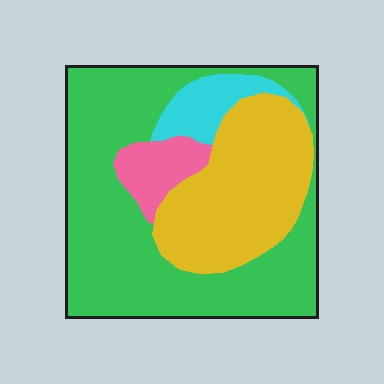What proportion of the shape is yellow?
Yellow takes up about one third (1/3) of the shape.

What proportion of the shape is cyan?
Cyan takes up about one tenth (1/10) of the shape.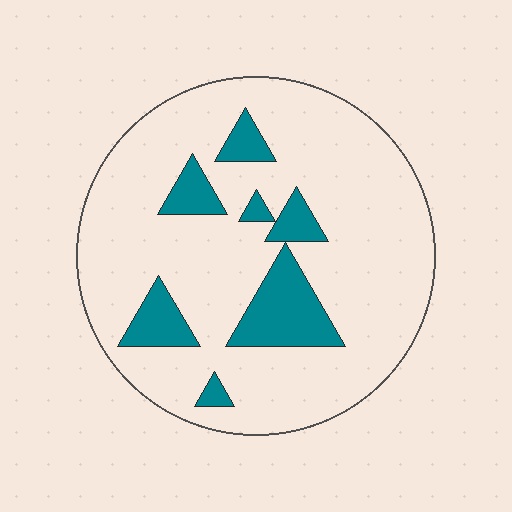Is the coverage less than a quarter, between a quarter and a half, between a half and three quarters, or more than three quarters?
Less than a quarter.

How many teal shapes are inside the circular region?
7.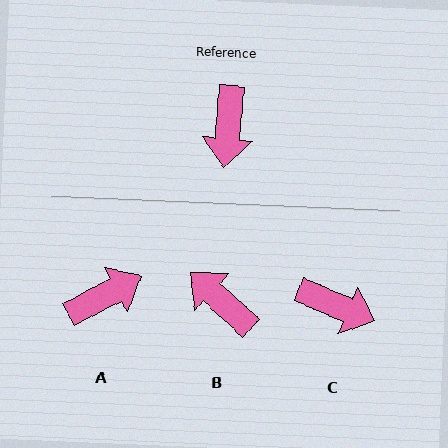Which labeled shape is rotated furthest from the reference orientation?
B, about 128 degrees away.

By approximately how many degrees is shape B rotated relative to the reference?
Approximately 128 degrees clockwise.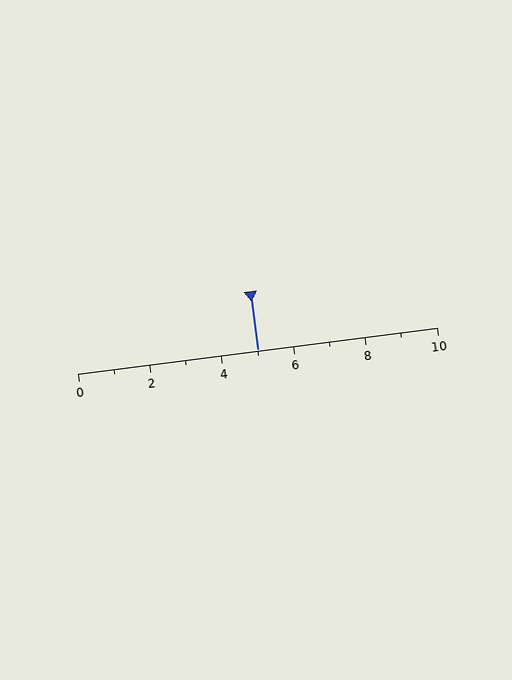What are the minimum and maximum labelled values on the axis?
The axis runs from 0 to 10.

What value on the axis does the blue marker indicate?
The marker indicates approximately 5.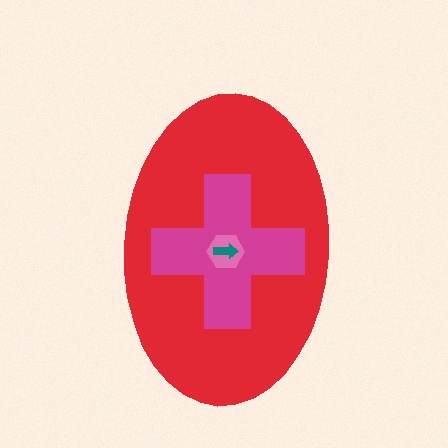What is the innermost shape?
The teal arrow.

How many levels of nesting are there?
4.